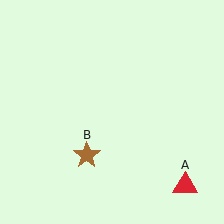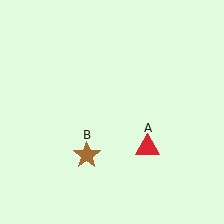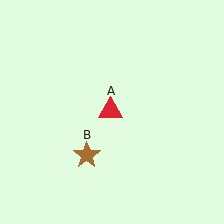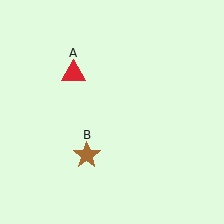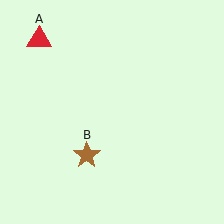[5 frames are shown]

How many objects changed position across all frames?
1 object changed position: red triangle (object A).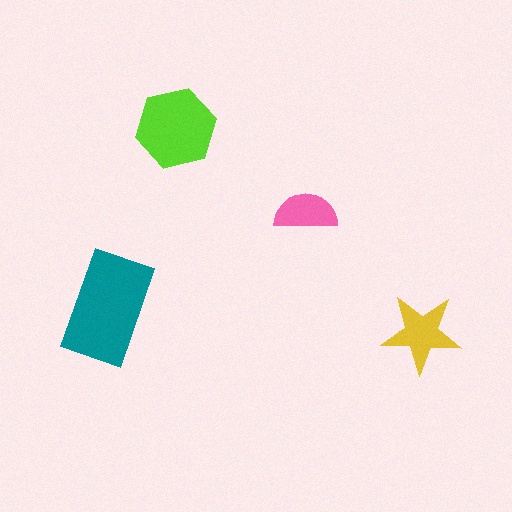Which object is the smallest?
The pink semicircle.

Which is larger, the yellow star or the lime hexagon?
The lime hexagon.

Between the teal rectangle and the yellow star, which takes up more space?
The teal rectangle.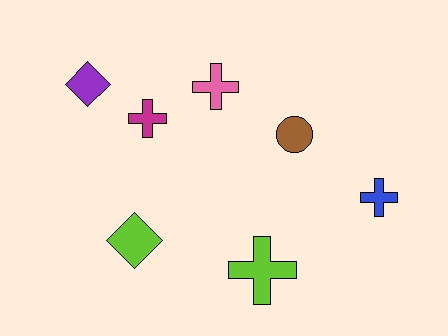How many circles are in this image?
There is 1 circle.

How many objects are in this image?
There are 7 objects.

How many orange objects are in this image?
There are no orange objects.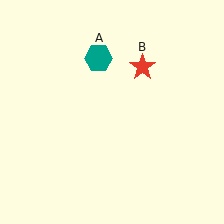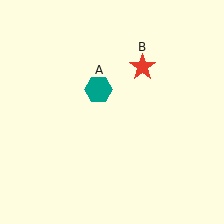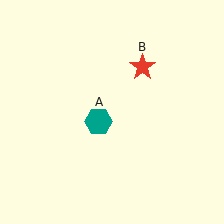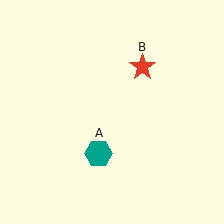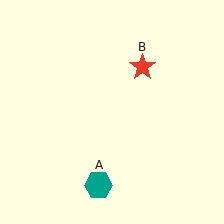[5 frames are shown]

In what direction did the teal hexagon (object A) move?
The teal hexagon (object A) moved down.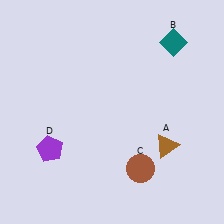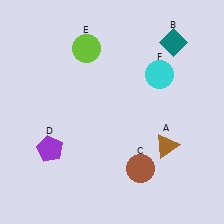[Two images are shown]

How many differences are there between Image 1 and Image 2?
There are 2 differences between the two images.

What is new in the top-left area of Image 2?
A lime circle (E) was added in the top-left area of Image 2.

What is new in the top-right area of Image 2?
A cyan circle (F) was added in the top-right area of Image 2.